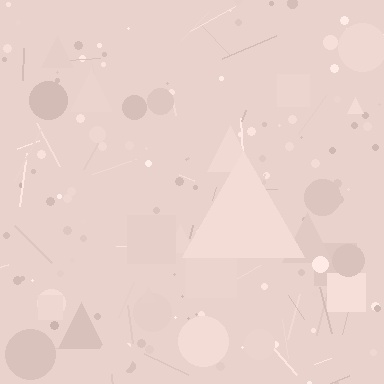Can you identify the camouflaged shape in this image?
The camouflaged shape is a triangle.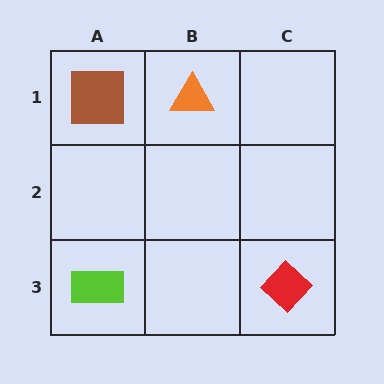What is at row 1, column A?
A brown square.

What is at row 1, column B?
An orange triangle.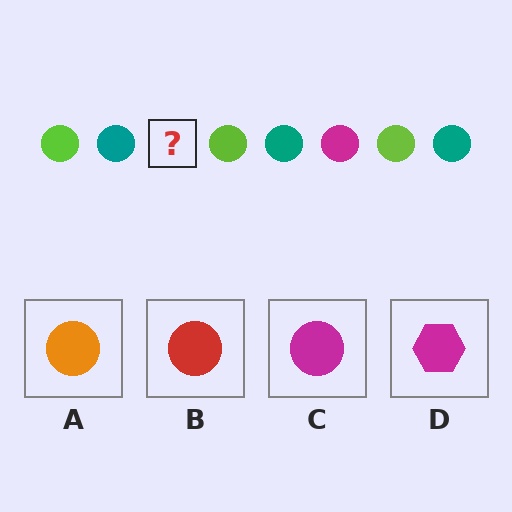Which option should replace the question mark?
Option C.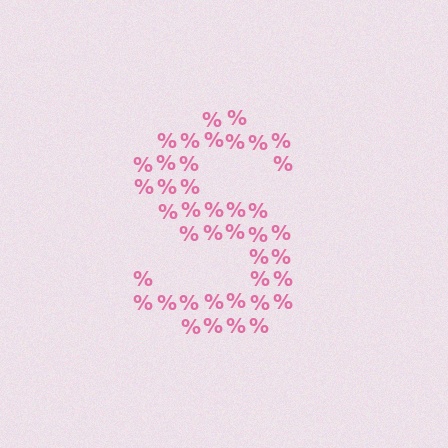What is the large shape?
The large shape is the letter S.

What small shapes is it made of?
It is made of small percent signs.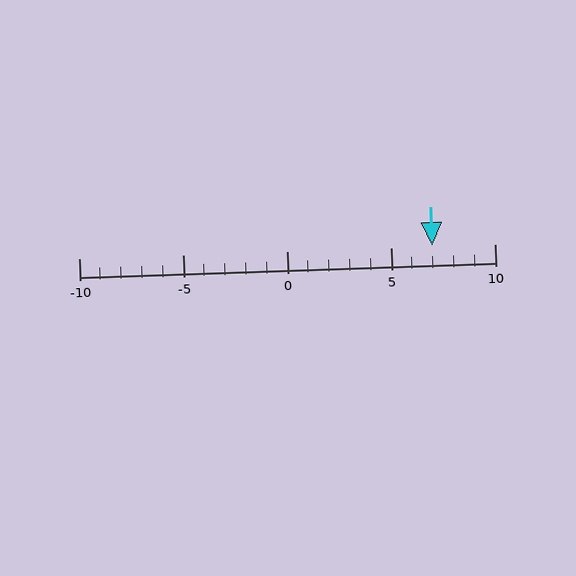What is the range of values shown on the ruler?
The ruler shows values from -10 to 10.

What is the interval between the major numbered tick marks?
The major tick marks are spaced 5 units apart.